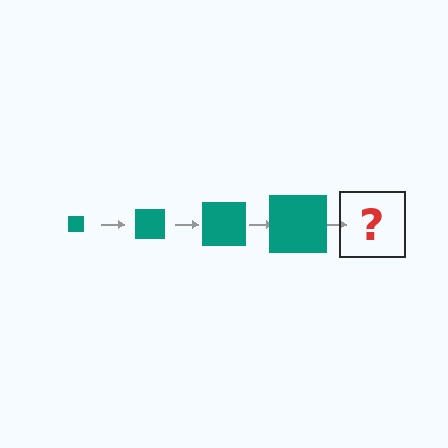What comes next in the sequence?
The next element should be a teal square, larger than the previous one.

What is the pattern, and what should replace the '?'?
The pattern is that the square gets progressively larger each step. The '?' should be a teal square, larger than the previous one.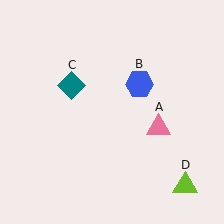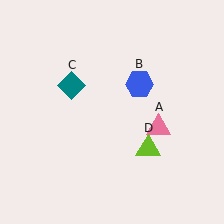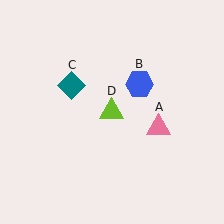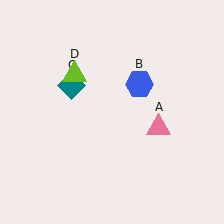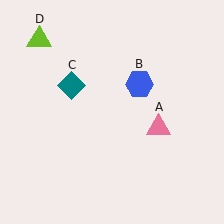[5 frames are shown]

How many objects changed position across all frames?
1 object changed position: lime triangle (object D).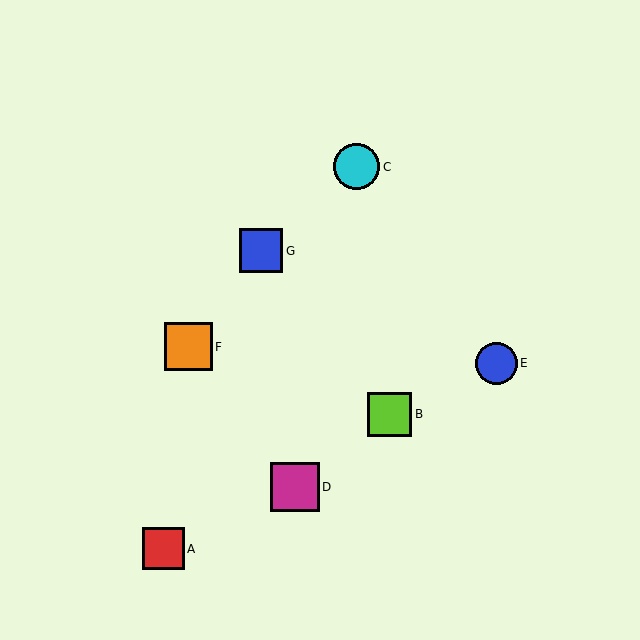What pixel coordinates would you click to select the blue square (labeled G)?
Click at (261, 251) to select the blue square G.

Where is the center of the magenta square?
The center of the magenta square is at (295, 487).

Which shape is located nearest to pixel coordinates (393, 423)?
The lime square (labeled B) at (389, 414) is nearest to that location.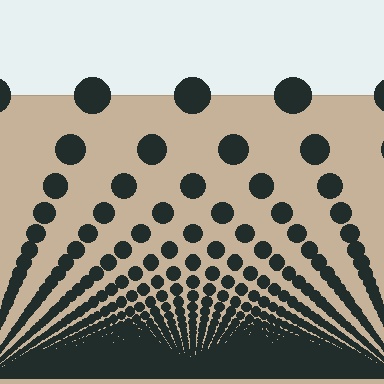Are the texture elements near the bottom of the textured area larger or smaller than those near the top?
Smaller. The gradient is inverted — elements near the bottom are smaller and denser.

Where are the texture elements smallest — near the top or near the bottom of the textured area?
Near the bottom.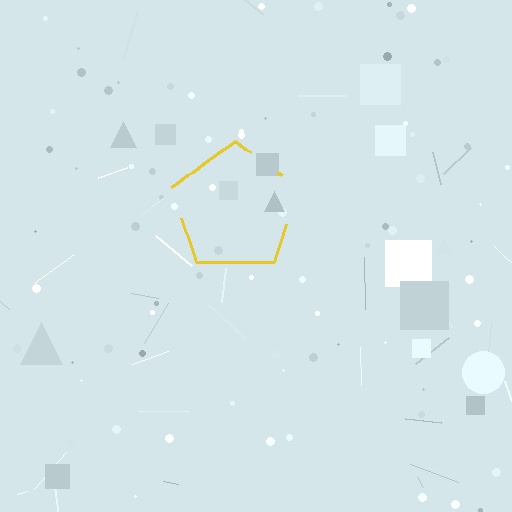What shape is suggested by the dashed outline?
The dashed outline suggests a pentagon.